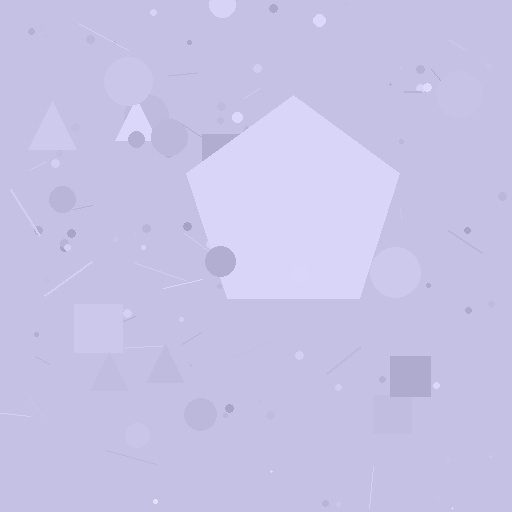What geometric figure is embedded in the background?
A pentagon is embedded in the background.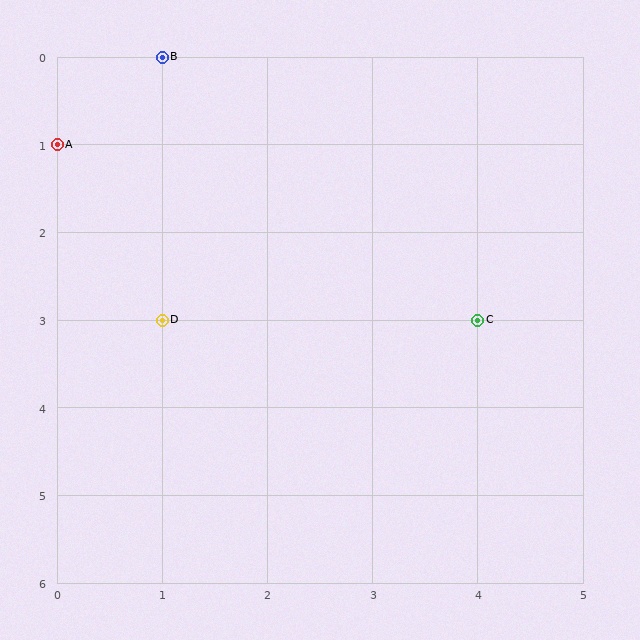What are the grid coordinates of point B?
Point B is at grid coordinates (1, 0).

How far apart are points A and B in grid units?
Points A and B are 1 column and 1 row apart (about 1.4 grid units diagonally).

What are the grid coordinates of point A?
Point A is at grid coordinates (0, 1).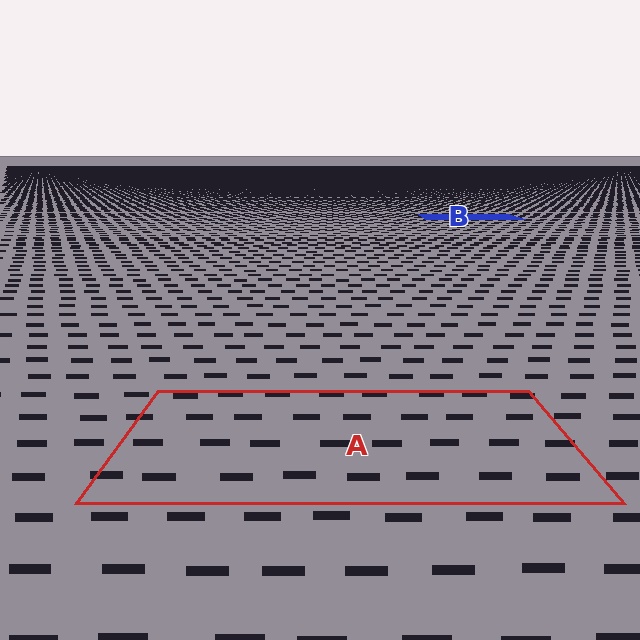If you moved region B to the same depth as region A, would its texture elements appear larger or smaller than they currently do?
They would appear larger. At a closer depth, the same texture elements are projected at a bigger on-screen size.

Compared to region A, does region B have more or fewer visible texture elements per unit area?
Region B has more texture elements per unit area — they are packed more densely because it is farther away.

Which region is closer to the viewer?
Region A is closer. The texture elements there are larger and more spread out.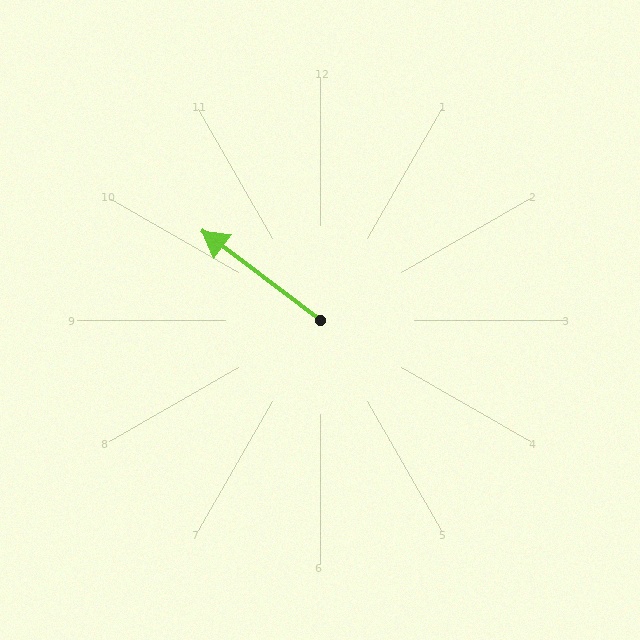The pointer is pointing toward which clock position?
Roughly 10 o'clock.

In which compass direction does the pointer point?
Northwest.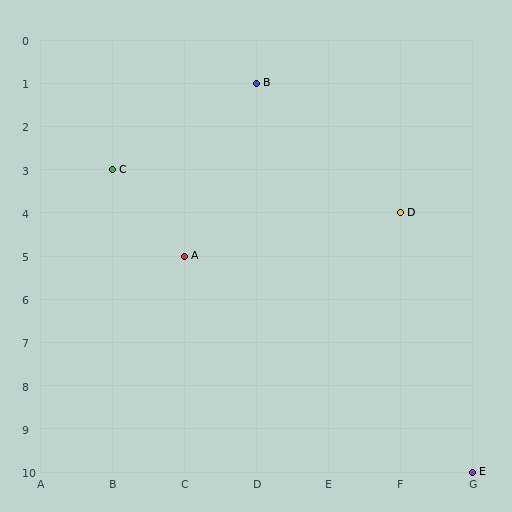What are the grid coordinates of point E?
Point E is at grid coordinates (G, 10).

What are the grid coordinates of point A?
Point A is at grid coordinates (C, 5).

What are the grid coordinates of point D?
Point D is at grid coordinates (F, 4).